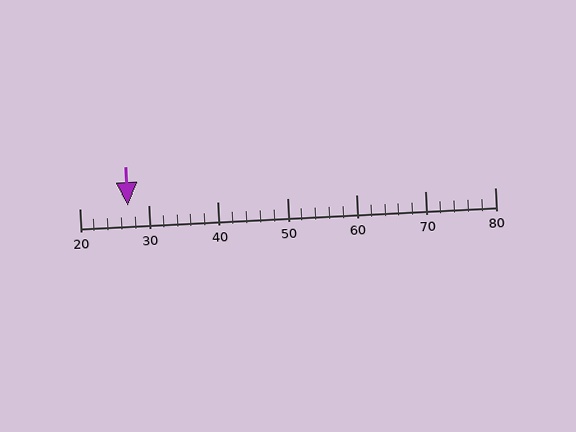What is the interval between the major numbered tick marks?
The major tick marks are spaced 10 units apart.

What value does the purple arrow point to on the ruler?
The purple arrow points to approximately 27.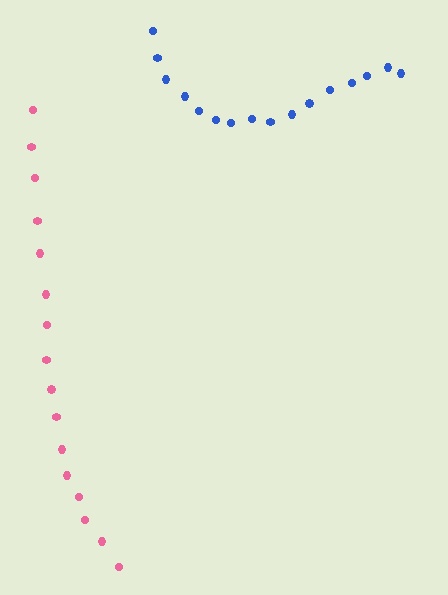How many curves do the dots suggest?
There are 2 distinct paths.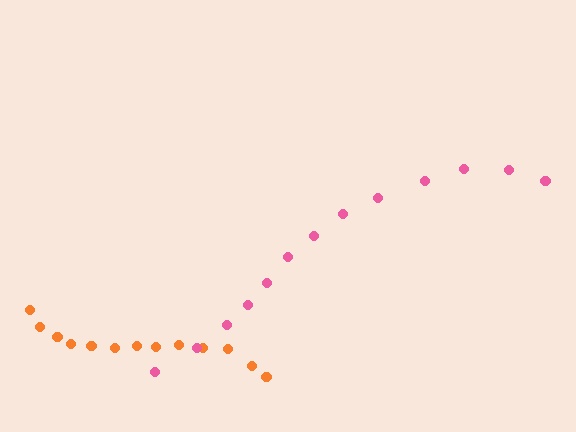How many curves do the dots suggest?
There are 2 distinct paths.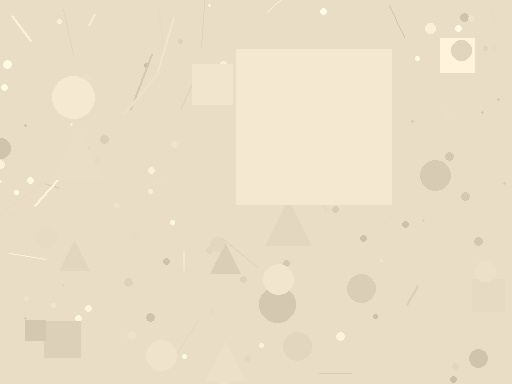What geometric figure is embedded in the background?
A square is embedded in the background.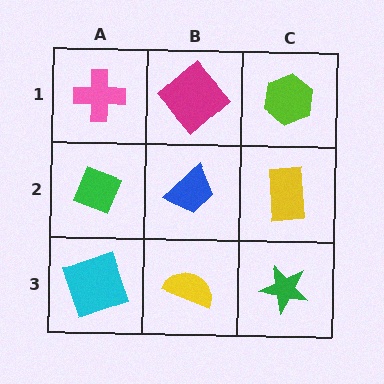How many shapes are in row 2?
3 shapes.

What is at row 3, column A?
A cyan square.